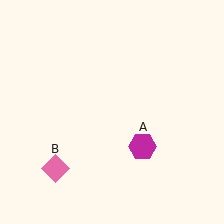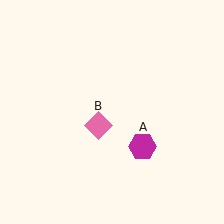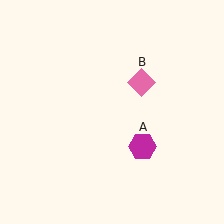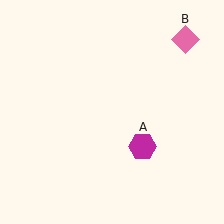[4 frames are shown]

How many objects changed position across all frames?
1 object changed position: pink diamond (object B).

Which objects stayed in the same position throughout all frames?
Magenta hexagon (object A) remained stationary.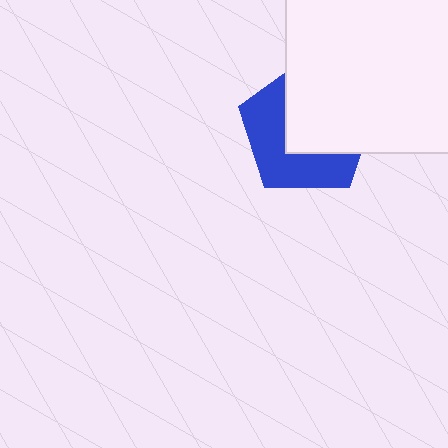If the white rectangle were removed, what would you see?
You would see the complete blue pentagon.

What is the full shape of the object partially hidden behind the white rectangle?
The partially hidden object is a blue pentagon.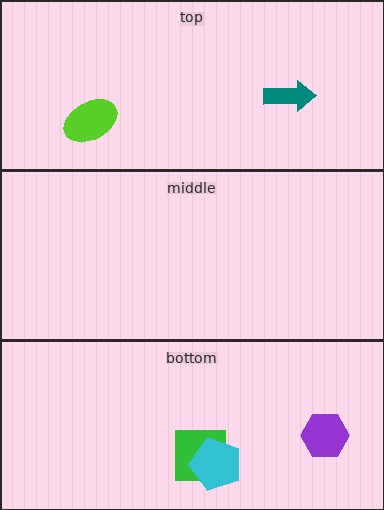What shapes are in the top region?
The lime ellipse, the teal arrow.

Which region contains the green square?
The bottom region.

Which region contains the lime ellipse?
The top region.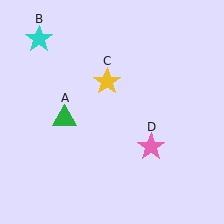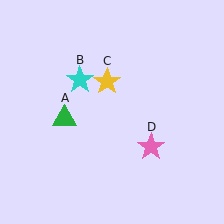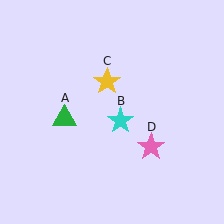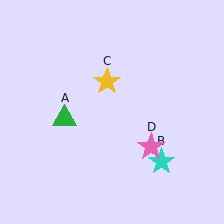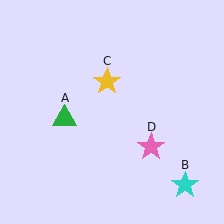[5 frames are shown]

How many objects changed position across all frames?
1 object changed position: cyan star (object B).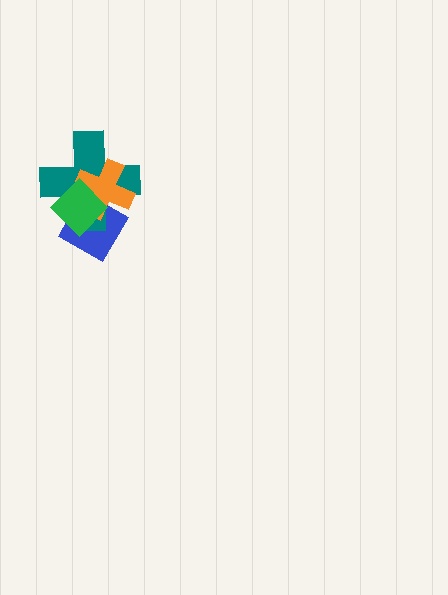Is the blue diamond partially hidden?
Yes, it is partially covered by another shape.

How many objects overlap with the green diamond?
3 objects overlap with the green diamond.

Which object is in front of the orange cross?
The green diamond is in front of the orange cross.